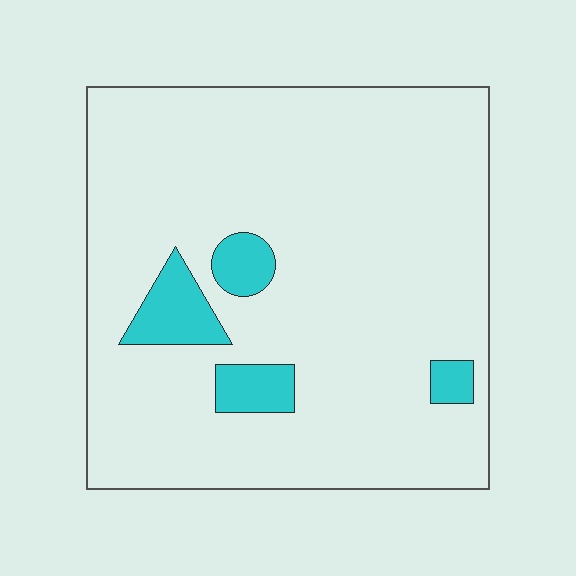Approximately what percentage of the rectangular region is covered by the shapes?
Approximately 10%.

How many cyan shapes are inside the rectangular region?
4.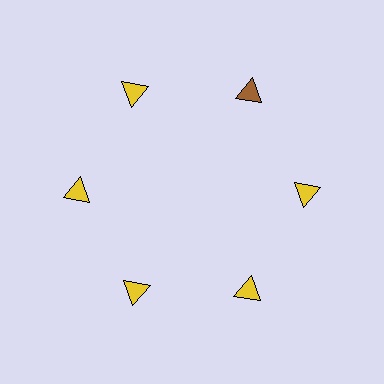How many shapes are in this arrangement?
There are 6 shapes arranged in a ring pattern.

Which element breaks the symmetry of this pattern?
The brown triangle at roughly the 1 o'clock position breaks the symmetry. All other shapes are yellow triangles.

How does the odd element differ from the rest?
It has a different color: brown instead of yellow.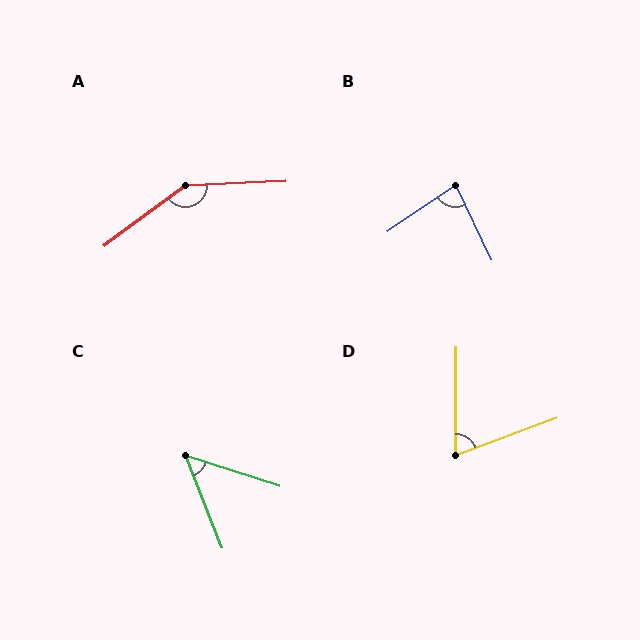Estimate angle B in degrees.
Approximately 82 degrees.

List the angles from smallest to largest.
C (50°), D (69°), B (82°), A (146°).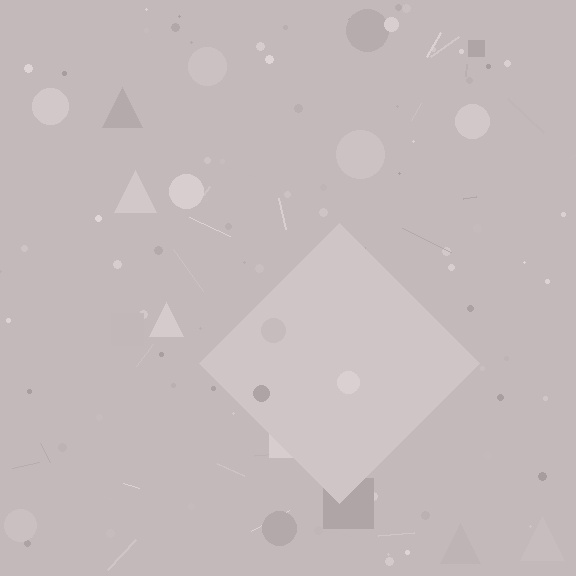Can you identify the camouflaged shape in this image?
The camouflaged shape is a diamond.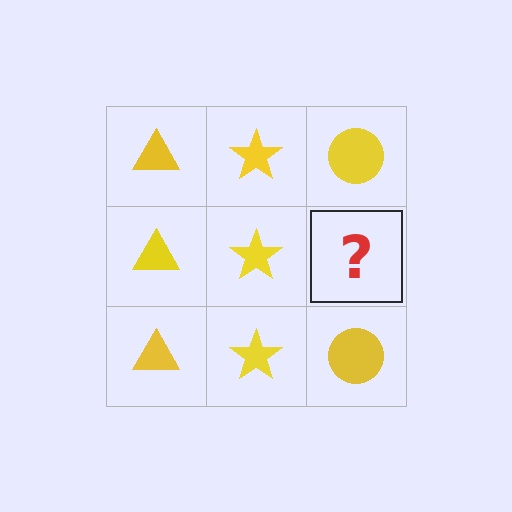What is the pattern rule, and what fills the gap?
The rule is that each column has a consistent shape. The gap should be filled with a yellow circle.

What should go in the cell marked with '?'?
The missing cell should contain a yellow circle.